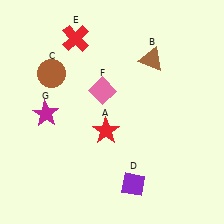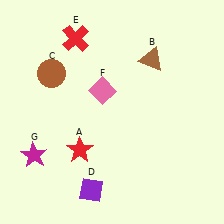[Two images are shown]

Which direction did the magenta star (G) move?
The magenta star (G) moved down.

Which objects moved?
The objects that moved are: the red star (A), the purple diamond (D), the magenta star (G).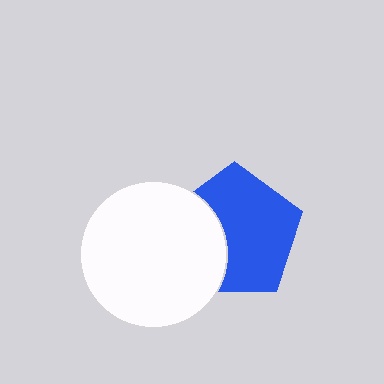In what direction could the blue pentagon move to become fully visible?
The blue pentagon could move right. That would shift it out from behind the white circle entirely.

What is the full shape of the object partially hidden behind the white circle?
The partially hidden object is a blue pentagon.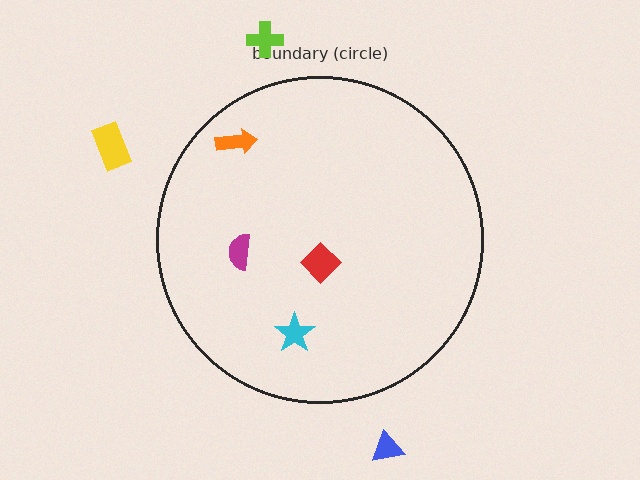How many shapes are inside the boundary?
4 inside, 3 outside.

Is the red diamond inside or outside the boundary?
Inside.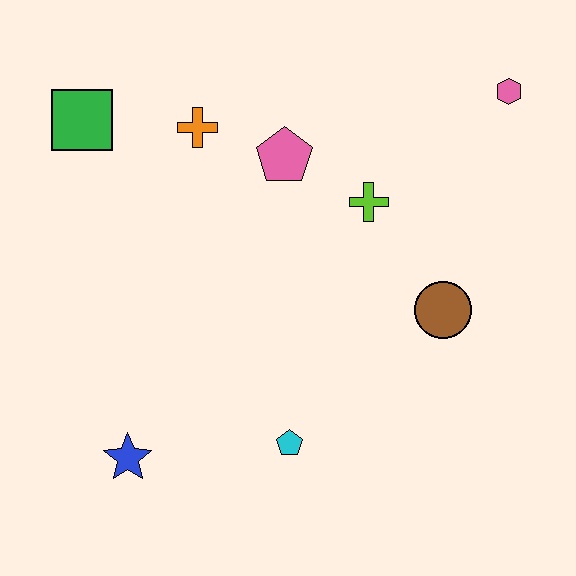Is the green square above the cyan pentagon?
Yes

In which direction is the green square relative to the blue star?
The green square is above the blue star.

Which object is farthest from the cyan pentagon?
The pink hexagon is farthest from the cyan pentagon.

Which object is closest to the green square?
The orange cross is closest to the green square.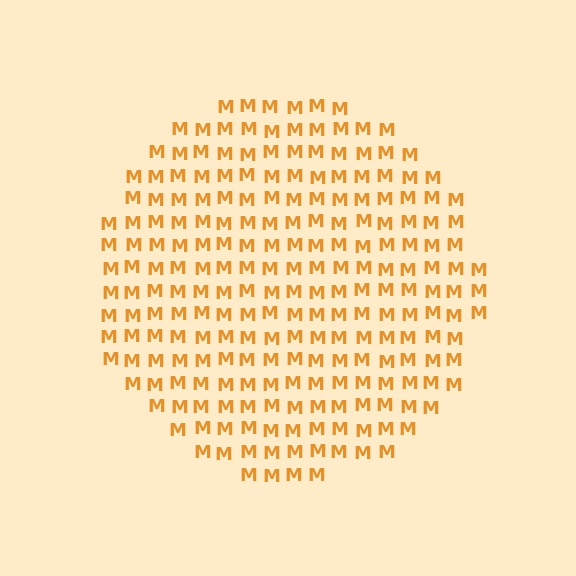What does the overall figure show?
The overall figure shows a circle.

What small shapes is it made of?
It is made of small letter M's.